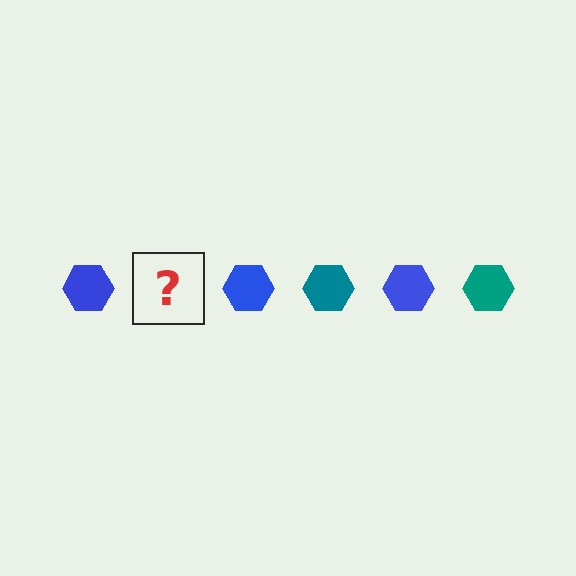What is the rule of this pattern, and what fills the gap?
The rule is that the pattern cycles through blue, teal hexagons. The gap should be filled with a teal hexagon.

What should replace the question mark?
The question mark should be replaced with a teal hexagon.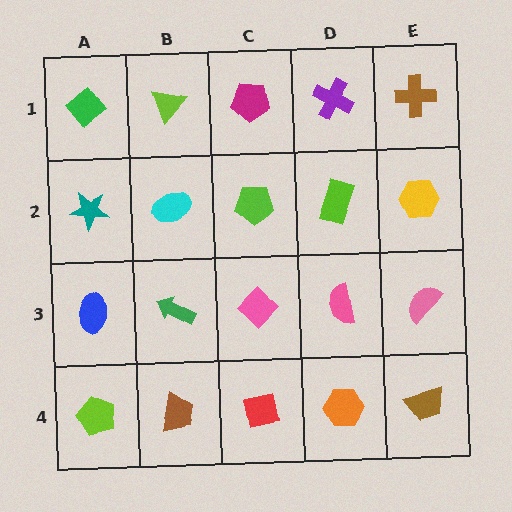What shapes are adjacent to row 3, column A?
A teal star (row 2, column A), a lime pentagon (row 4, column A), a green arrow (row 3, column B).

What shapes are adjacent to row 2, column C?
A magenta pentagon (row 1, column C), a pink diamond (row 3, column C), a cyan ellipse (row 2, column B), a lime rectangle (row 2, column D).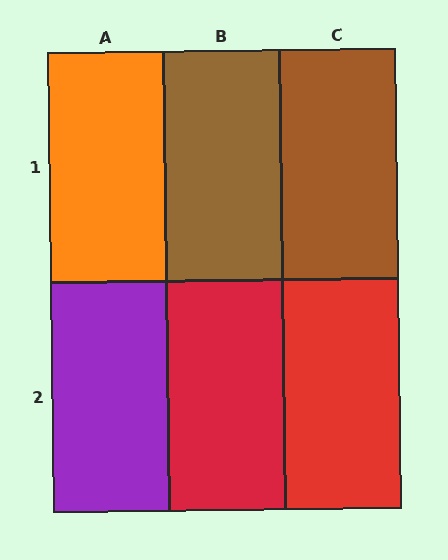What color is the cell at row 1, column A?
Orange.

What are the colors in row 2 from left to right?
Purple, red, red.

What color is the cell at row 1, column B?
Brown.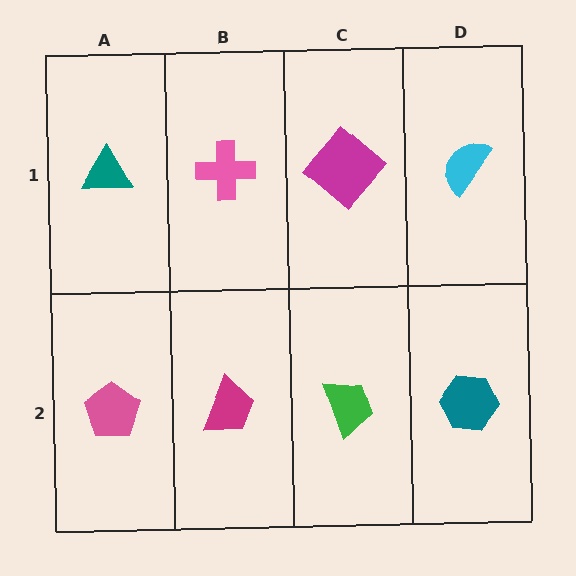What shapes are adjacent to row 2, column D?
A cyan semicircle (row 1, column D), a green trapezoid (row 2, column C).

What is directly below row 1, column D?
A teal hexagon.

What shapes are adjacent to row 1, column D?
A teal hexagon (row 2, column D), a magenta diamond (row 1, column C).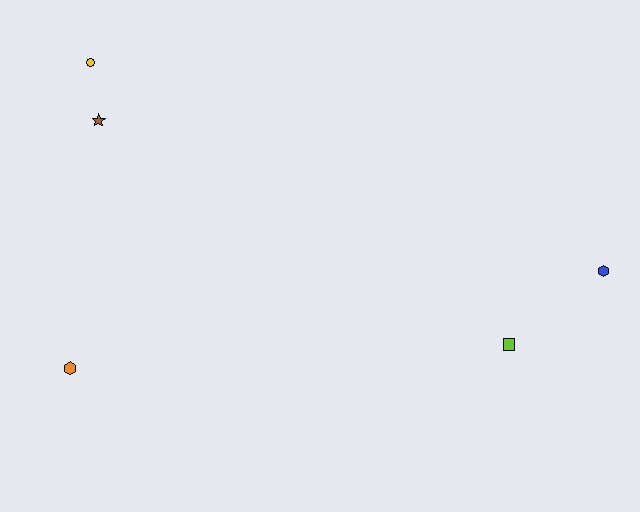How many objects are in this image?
There are 5 objects.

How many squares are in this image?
There is 1 square.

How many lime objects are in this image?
There is 1 lime object.